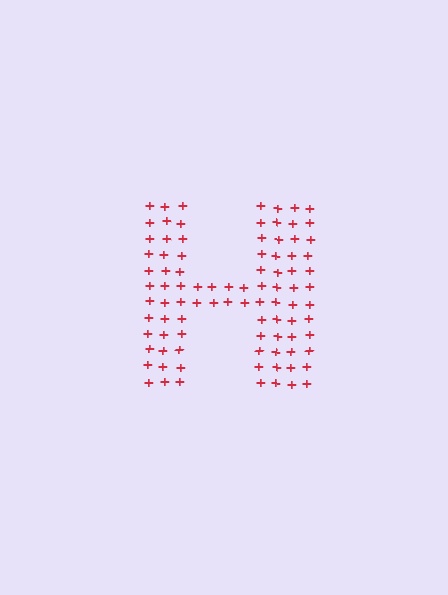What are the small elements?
The small elements are plus signs.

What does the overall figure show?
The overall figure shows the letter H.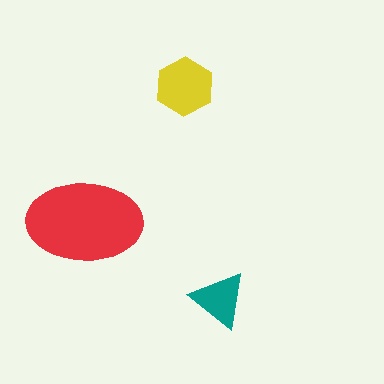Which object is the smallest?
The teal triangle.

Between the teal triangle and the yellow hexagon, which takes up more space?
The yellow hexagon.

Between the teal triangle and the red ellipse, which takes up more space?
The red ellipse.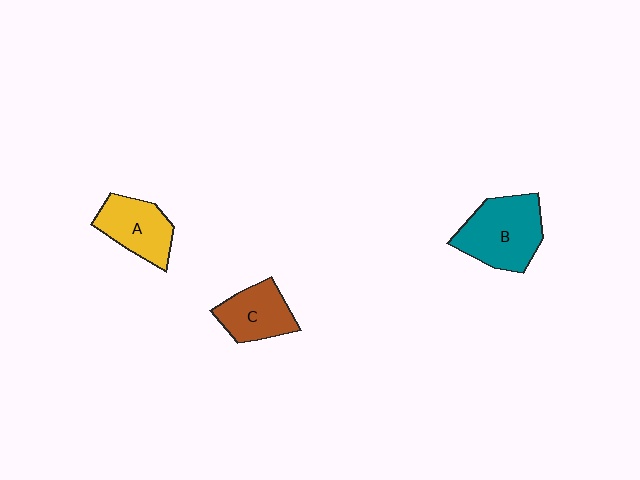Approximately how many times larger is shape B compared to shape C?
Approximately 1.5 times.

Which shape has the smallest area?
Shape C (brown).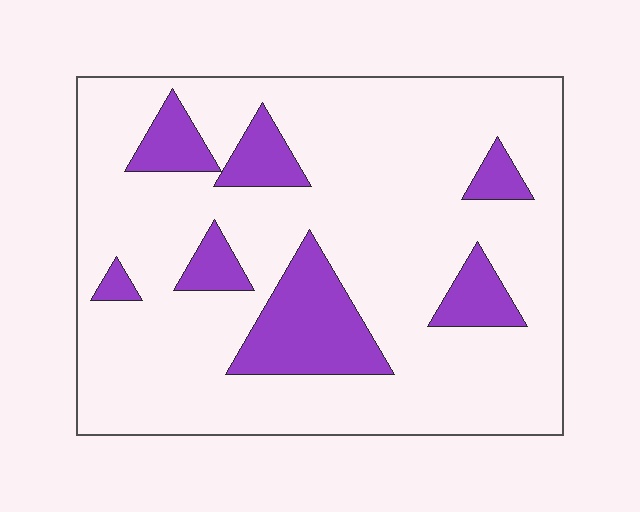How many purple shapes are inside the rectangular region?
7.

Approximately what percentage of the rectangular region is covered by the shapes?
Approximately 20%.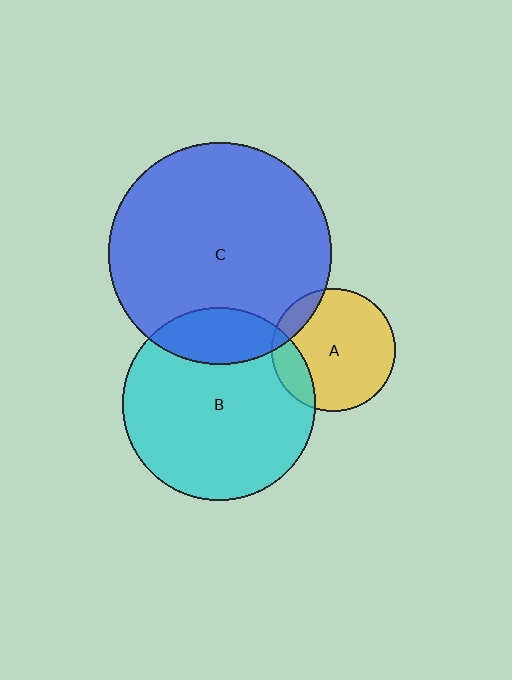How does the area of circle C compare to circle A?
Approximately 3.2 times.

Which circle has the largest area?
Circle C (blue).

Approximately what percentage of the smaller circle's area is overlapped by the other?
Approximately 10%.